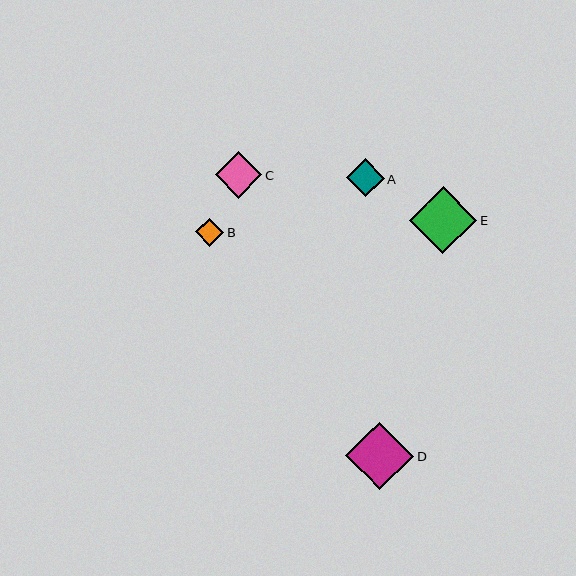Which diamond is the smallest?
Diamond B is the smallest with a size of approximately 28 pixels.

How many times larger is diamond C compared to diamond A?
Diamond C is approximately 1.2 times the size of diamond A.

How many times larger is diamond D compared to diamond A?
Diamond D is approximately 1.8 times the size of diamond A.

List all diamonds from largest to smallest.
From largest to smallest: D, E, C, A, B.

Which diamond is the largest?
Diamond D is the largest with a size of approximately 68 pixels.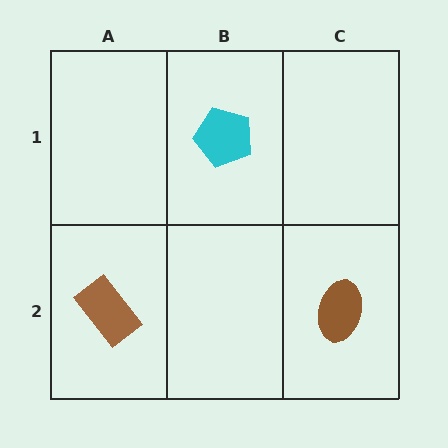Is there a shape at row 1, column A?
No, that cell is empty.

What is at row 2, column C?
A brown ellipse.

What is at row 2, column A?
A brown rectangle.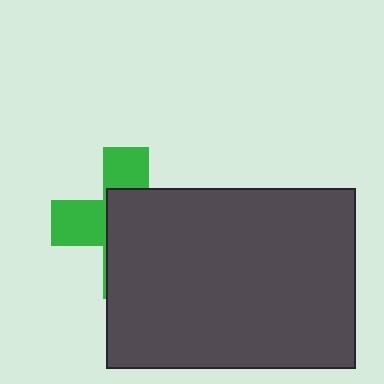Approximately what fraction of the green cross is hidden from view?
Roughly 62% of the green cross is hidden behind the dark gray rectangle.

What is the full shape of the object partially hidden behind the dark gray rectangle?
The partially hidden object is a green cross.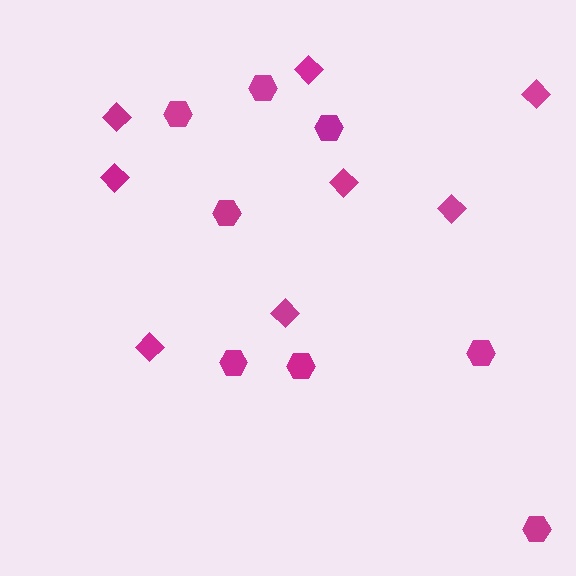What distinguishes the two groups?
There are 2 groups: one group of diamonds (8) and one group of hexagons (8).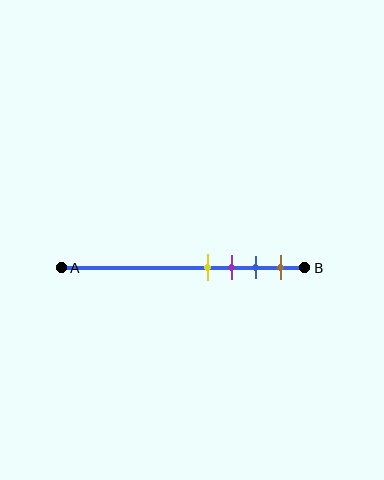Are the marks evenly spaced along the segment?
Yes, the marks are approximately evenly spaced.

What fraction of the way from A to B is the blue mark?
The blue mark is approximately 80% (0.8) of the way from A to B.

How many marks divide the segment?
There are 4 marks dividing the segment.